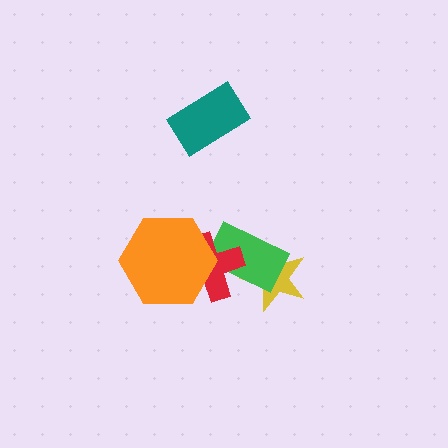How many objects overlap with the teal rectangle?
0 objects overlap with the teal rectangle.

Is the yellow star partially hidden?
Yes, it is partially covered by another shape.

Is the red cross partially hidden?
Yes, it is partially covered by another shape.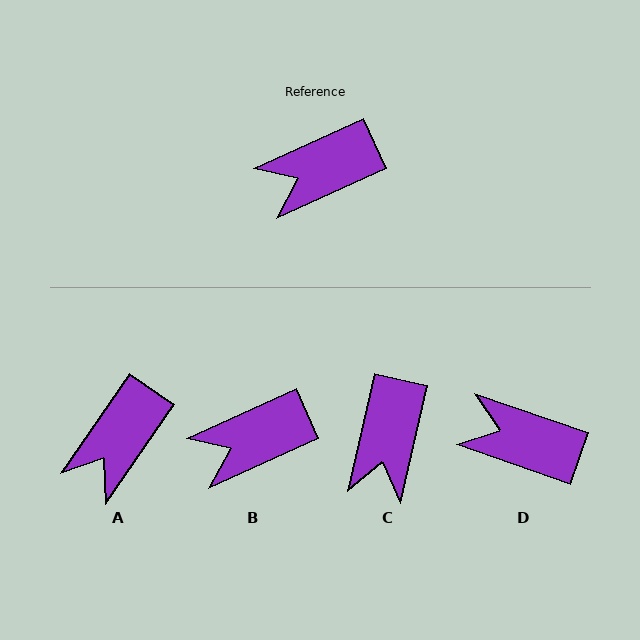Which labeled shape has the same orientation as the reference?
B.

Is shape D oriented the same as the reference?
No, it is off by about 43 degrees.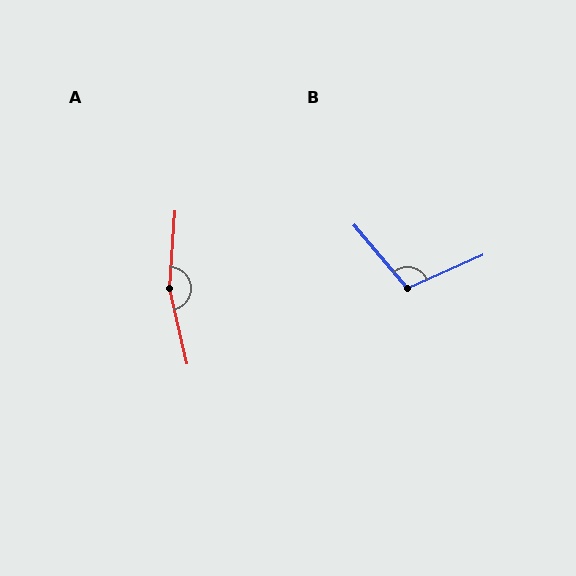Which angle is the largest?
A, at approximately 163 degrees.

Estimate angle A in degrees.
Approximately 163 degrees.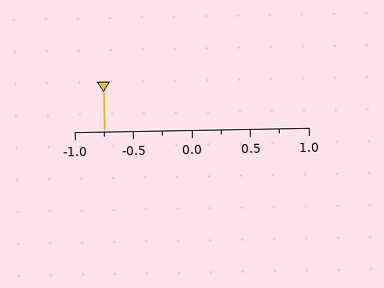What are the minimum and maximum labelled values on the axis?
The axis runs from -1.0 to 1.0.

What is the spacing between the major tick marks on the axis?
The major ticks are spaced 0.5 apart.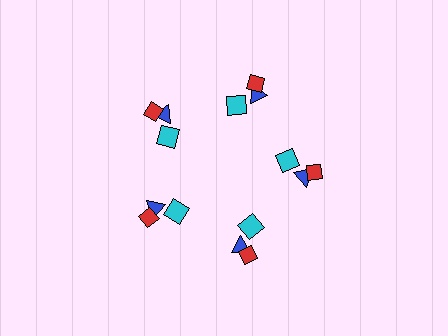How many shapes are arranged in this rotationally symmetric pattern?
There are 15 shapes, arranged in 5 groups of 3.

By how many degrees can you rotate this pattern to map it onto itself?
The pattern maps onto itself every 72 degrees of rotation.